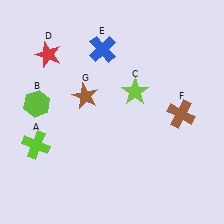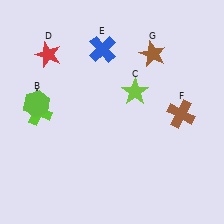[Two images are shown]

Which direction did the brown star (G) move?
The brown star (G) moved right.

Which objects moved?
The objects that moved are: the lime cross (A), the brown star (G).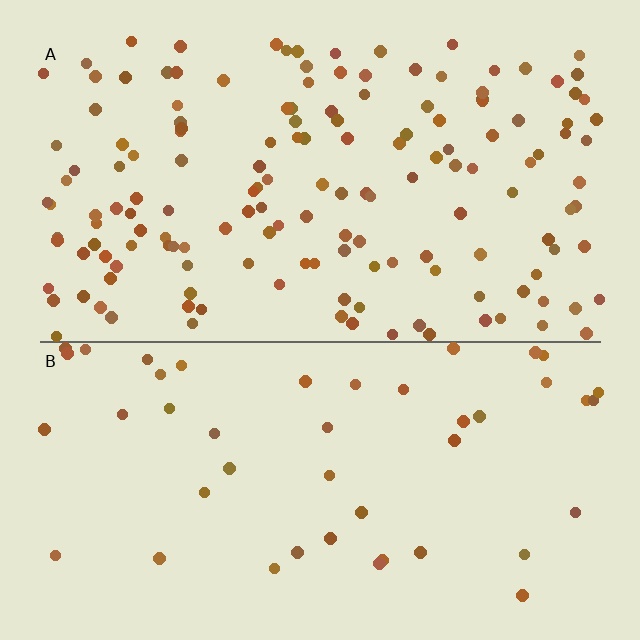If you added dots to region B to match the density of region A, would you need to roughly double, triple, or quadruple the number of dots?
Approximately triple.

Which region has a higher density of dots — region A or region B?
A (the top).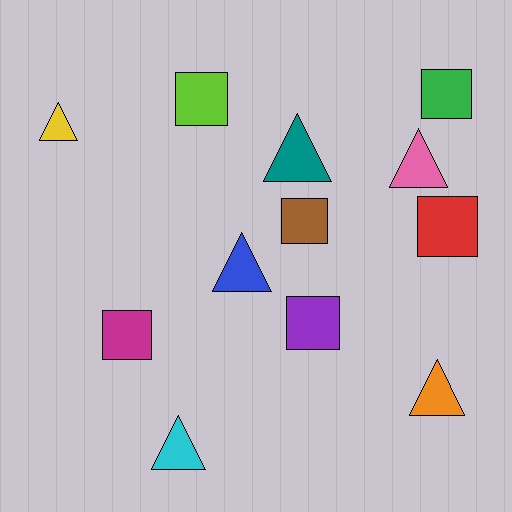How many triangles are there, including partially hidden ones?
There are 6 triangles.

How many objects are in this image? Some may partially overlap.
There are 12 objects.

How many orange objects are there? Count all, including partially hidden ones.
There is 1 orange object.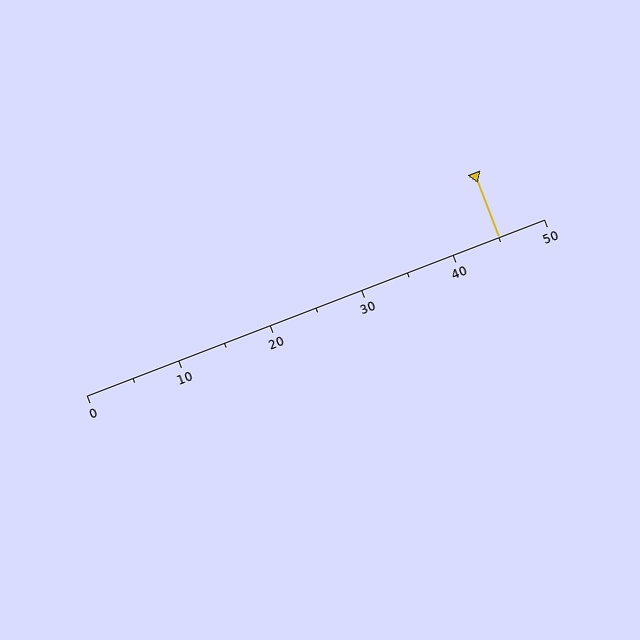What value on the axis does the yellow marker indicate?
The marker indicates approximately 45.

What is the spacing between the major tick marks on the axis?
The major ticks are spaced 10 apart.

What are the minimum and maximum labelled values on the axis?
The axis runs from 0 to 50.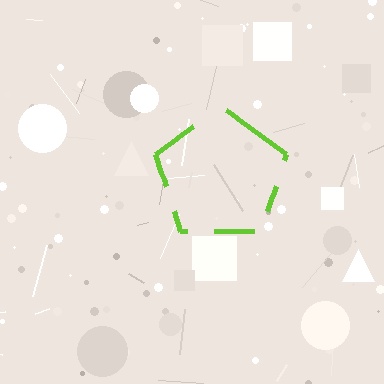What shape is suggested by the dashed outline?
The dashed outline suggests a pentagon.